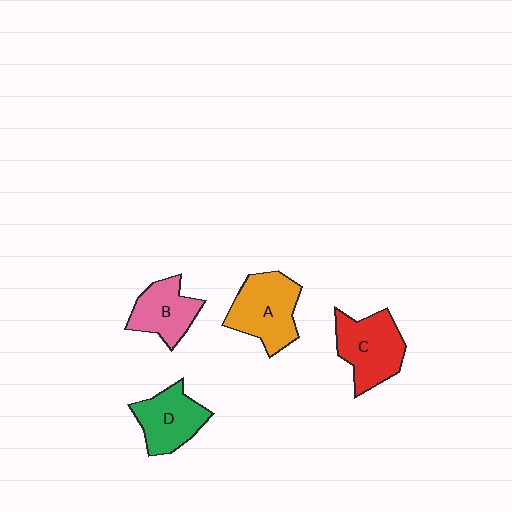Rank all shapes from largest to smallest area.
From largest to smallest: A (orange), C (red), D (green), B (pink).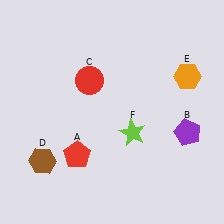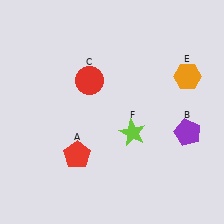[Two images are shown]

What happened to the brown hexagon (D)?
The brown hexagon (D) was removed in Image 2. It was in the bottom-left area of Image 1.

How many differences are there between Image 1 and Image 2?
There is 1 difference between the two images.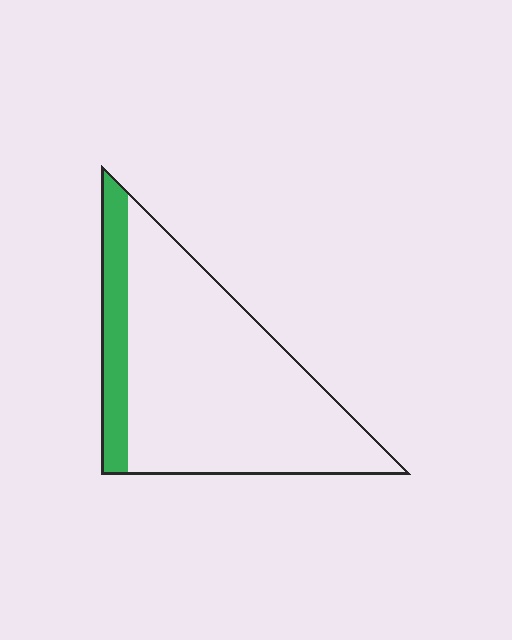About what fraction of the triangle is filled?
About one sixth (1/6).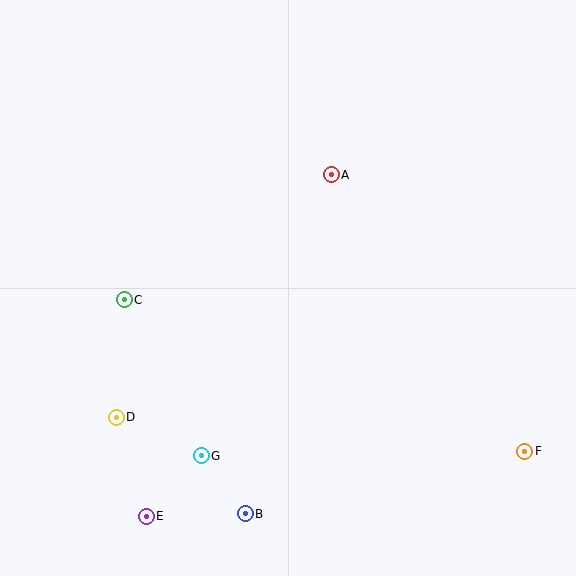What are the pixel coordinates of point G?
Point G is at (201, 456).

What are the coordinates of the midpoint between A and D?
The midpoint between A and D is at (224, 296).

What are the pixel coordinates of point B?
Point B is at (245, 514).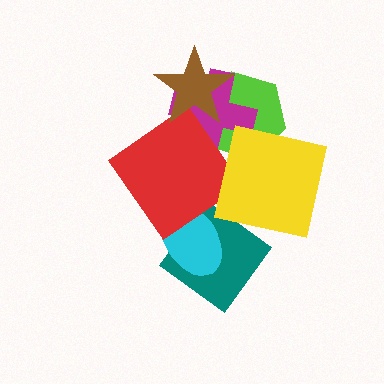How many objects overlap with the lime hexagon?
3 objects overlap with the lime hexagon.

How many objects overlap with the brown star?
2 objects overlap with the brown star.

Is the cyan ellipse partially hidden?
Yes, it is partially covered by another shape.